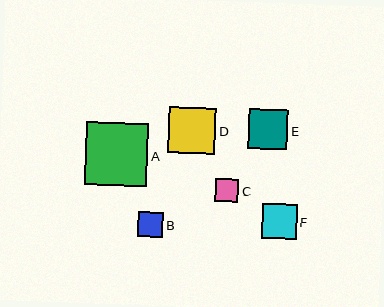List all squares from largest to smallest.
From largest to smallest: A, D, E, F, B, C.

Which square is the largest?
Square A is the largest with a size of approximately 62 pixels.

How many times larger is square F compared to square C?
Square F is approximately 1.5 times the size of square C.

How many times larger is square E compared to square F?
Square E is approximately 1.1 times the size of square F.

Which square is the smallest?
Square C is the smallest with a size of approximately 23 pixels.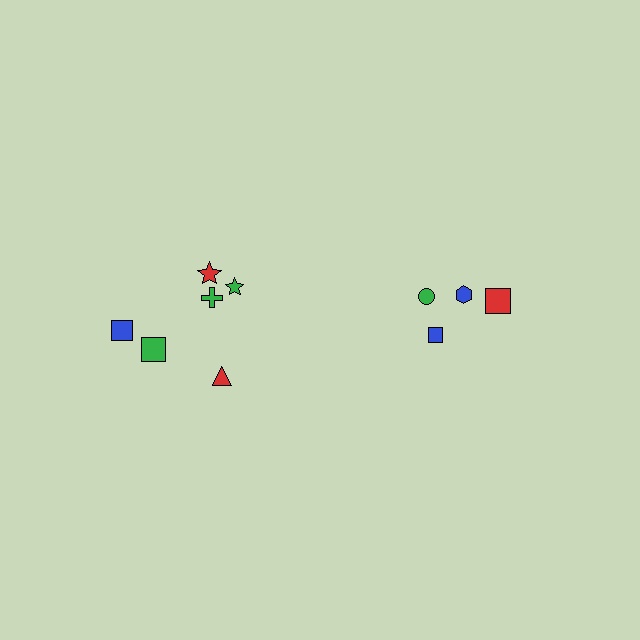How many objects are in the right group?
There are 4 objects.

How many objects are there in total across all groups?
There are 10 objects.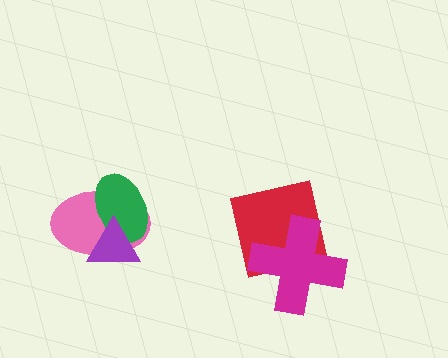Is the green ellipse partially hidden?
Yes, it is partially covered by another shape.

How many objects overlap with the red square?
1 object overlaps with the red square.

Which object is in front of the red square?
The magenta cross is in front of the red square.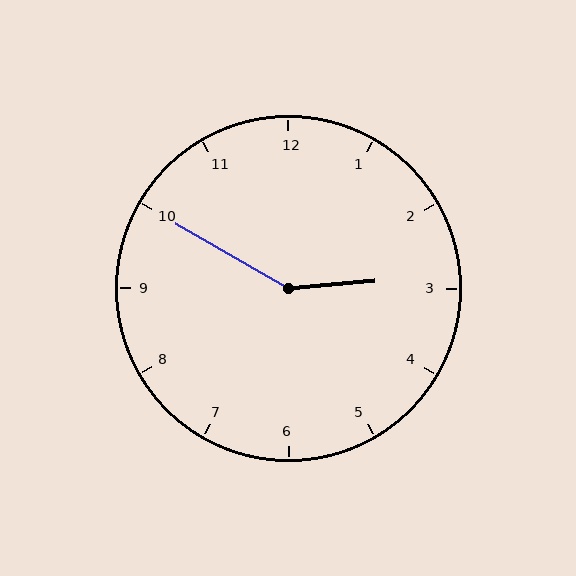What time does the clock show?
2:50.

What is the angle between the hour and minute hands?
Approximately 145 degrees.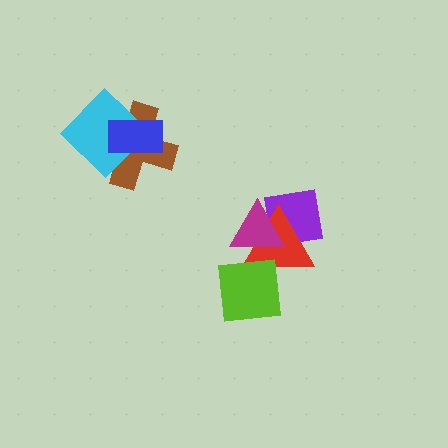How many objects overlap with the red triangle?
3 objects overlap with the red triangle.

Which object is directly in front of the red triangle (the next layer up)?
The magenta triangle is directly in front of the red triangle.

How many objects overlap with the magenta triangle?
2 objects overlap with the magenta triangle.